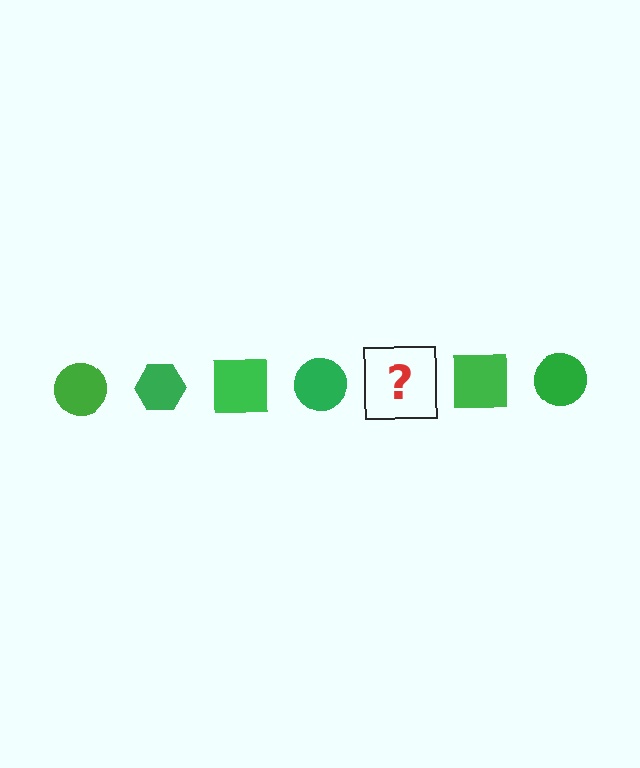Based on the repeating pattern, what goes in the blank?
The blank should be a green hexagon.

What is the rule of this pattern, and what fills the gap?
The rule is that the pattern cycles through circle, hexagon, square shapes in green. The gap should be filled with a green hexagon.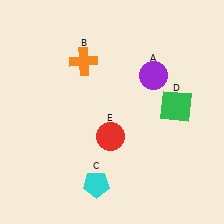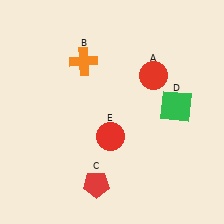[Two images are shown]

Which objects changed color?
A changed from purple to red. C changed from cyan to red.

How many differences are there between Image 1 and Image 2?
There are 2 differences between the two images.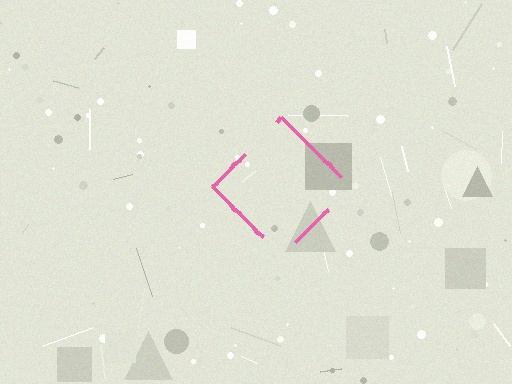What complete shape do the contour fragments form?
The contour fragments form a diamond.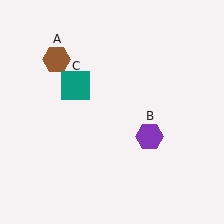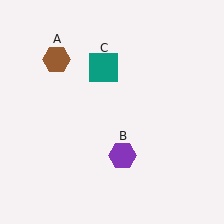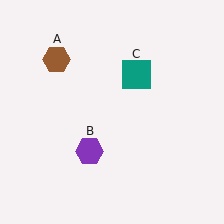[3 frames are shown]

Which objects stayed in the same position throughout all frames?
Brown hexagon (object A) remained stationary.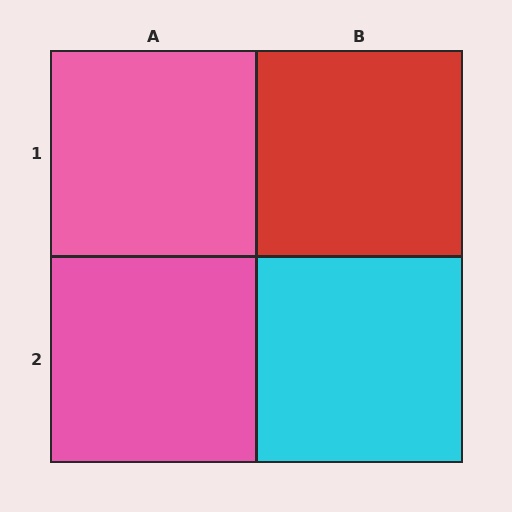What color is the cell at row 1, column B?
Red.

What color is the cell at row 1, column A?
Pink.